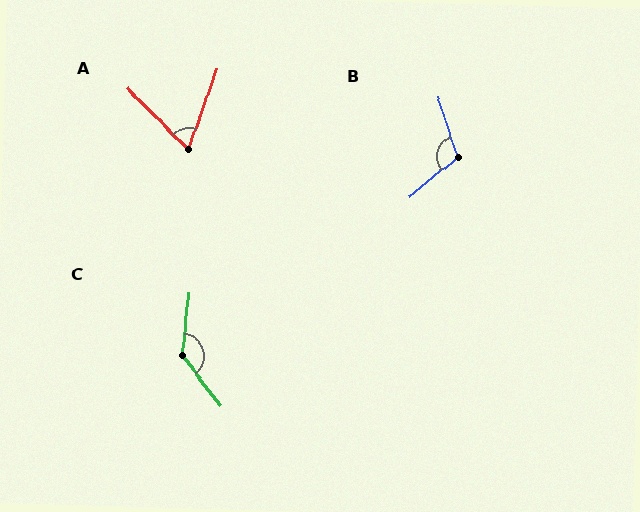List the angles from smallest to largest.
A (65°), B (111°), C (138°).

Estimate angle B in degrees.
Approximately 111 degrees.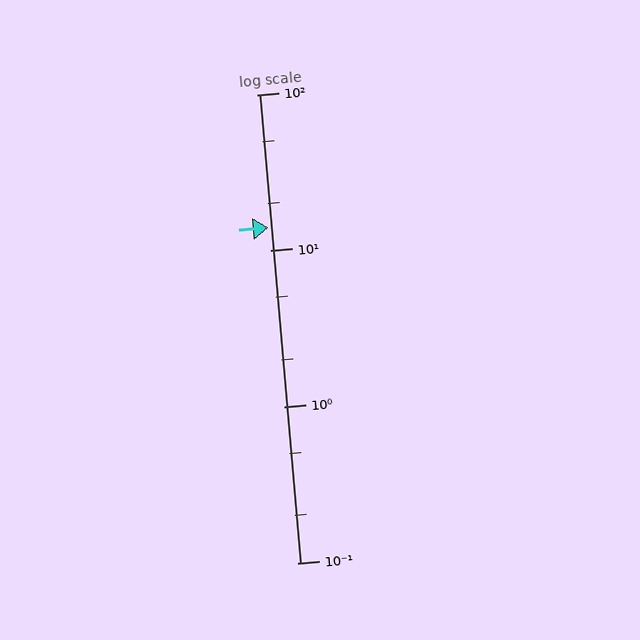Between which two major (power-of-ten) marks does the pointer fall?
The pointer is between 10 and 100.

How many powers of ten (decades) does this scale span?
The scale spans 3 decades, from 0.1 to 100.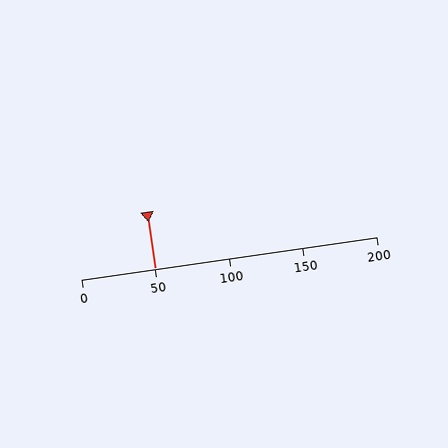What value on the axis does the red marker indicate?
The marker indicates approximately 50.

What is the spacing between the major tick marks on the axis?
The major ticks are spaced 50 apart.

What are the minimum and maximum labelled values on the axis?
The axis runs from 0 to 200.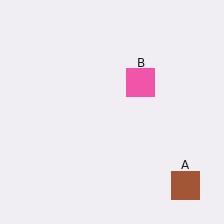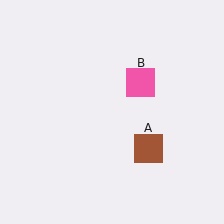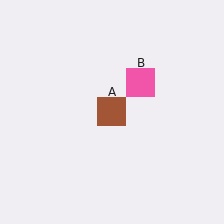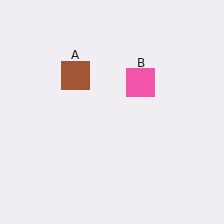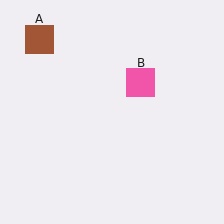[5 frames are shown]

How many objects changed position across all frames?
1 object changed position: brown square (object A).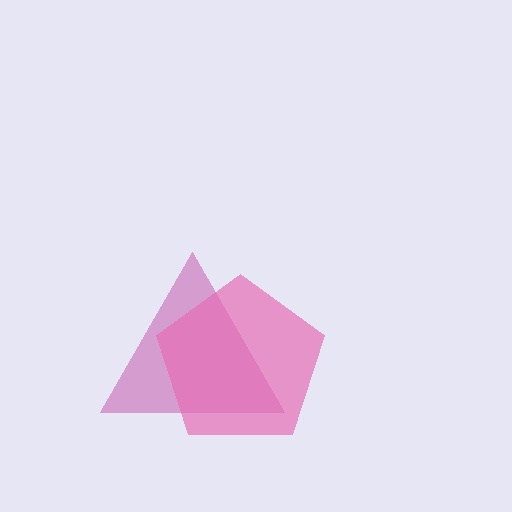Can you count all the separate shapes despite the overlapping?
Yes, there are 2 separate shapes.